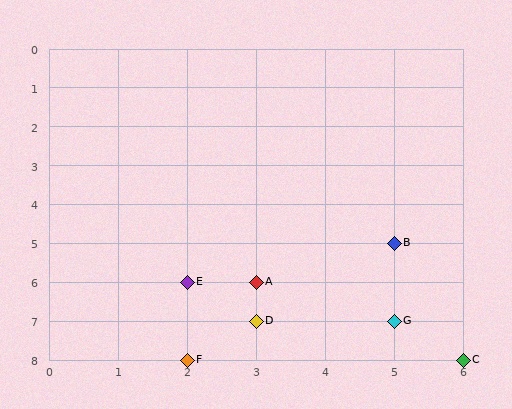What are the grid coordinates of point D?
Point D is at grid coordinates (3, 7).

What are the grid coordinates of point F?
Point F is at grid coordinates (2, 8).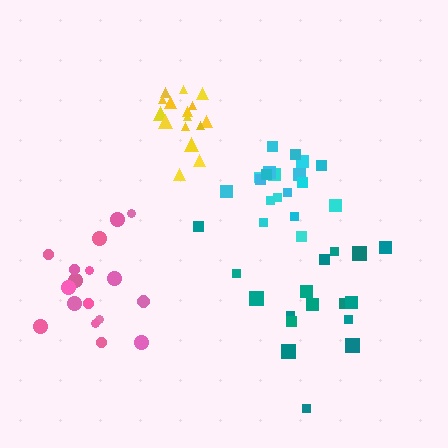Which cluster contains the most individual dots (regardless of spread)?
Cyan (19).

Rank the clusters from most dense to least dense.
cyan, yellow, pink, teal.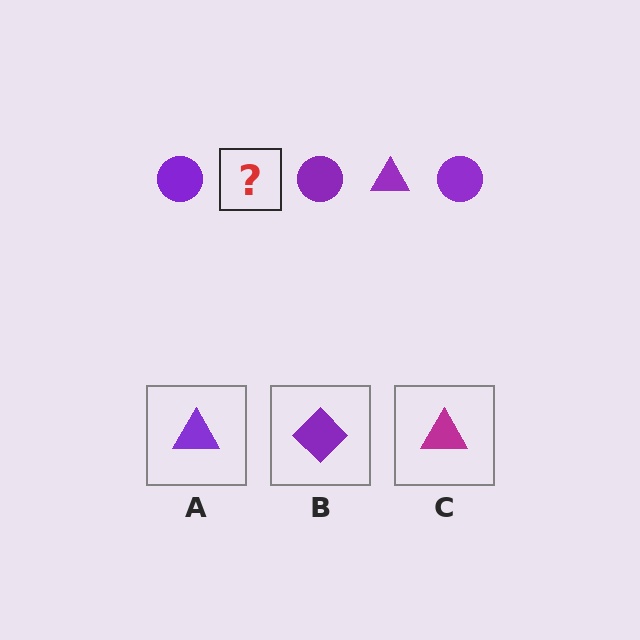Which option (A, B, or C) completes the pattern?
A.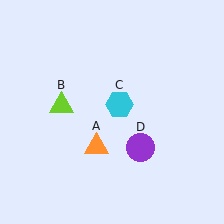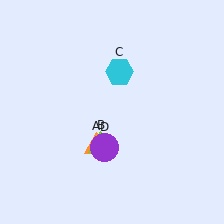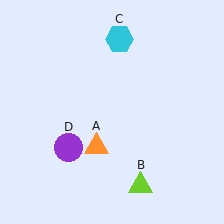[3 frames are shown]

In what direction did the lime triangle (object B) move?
The lime triangle (object B) moved down and to the right.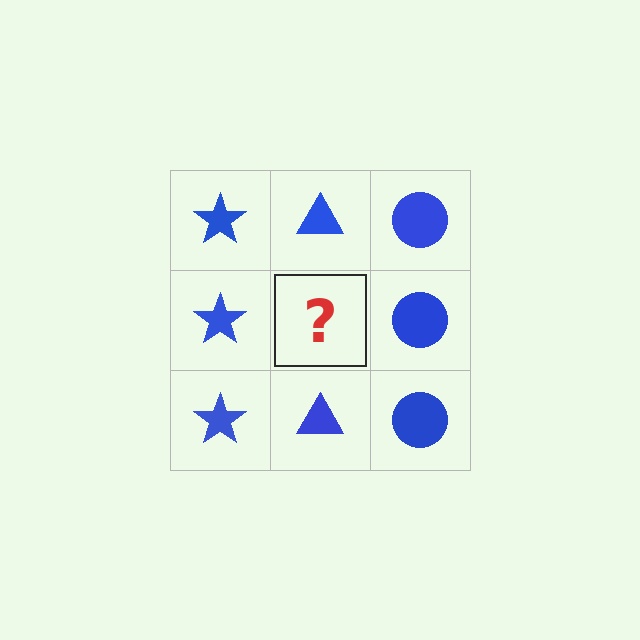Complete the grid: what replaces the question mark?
The question mark should be replaced with a blue triangle.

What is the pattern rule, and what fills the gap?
The rule is that each column has a consistent shape. The gap should be filled with a blue triangle.